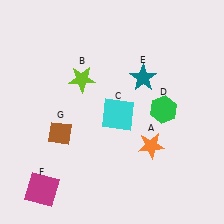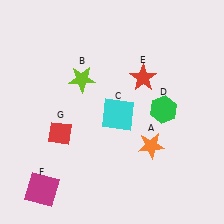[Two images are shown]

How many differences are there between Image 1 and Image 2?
There are 2 differences between the two images.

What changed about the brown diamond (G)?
In Image 1, G is brown. In Image 2, it changed to red.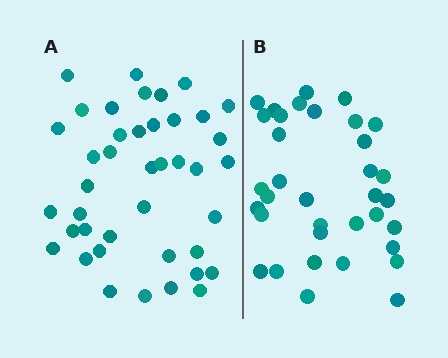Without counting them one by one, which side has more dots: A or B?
Region A (the left region) has more dots.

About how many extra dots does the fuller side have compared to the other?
Region A has about 6 more dots than region B.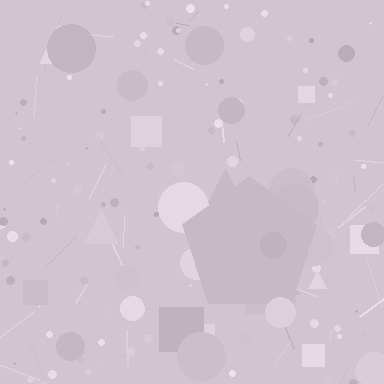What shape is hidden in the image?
A pentagon is hidden in the image.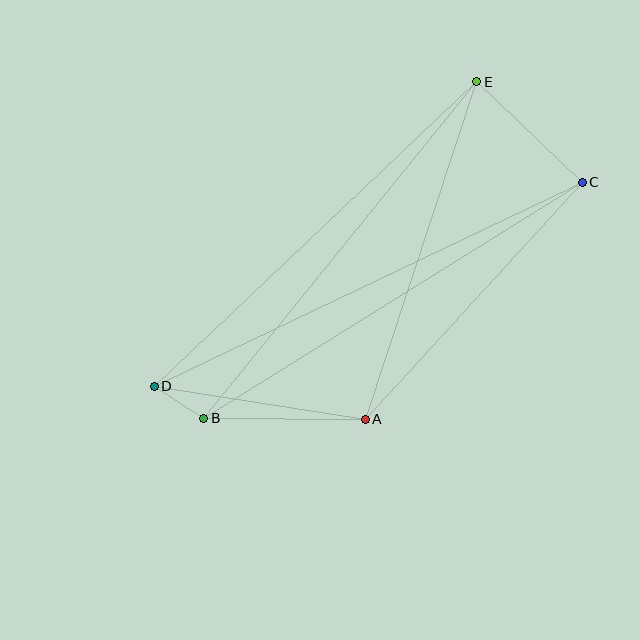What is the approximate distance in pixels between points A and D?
The distance between A and D is approximately 214 pixels.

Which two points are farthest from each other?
Points C and D are farthest from each other.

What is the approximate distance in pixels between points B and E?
The distance between B and E is approximately 434 pixels.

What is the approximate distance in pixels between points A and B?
The distance between A and B is approximately 162 pixels.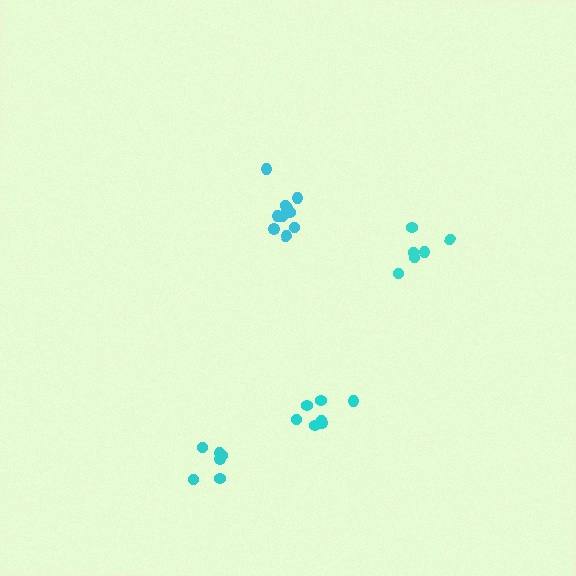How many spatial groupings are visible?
There are 4 spatial groupings.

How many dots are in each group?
Group 1: 7 dots, Group 2: 6 dots, Group 3: 6 dots, Group 4: 11 dots (30 total).